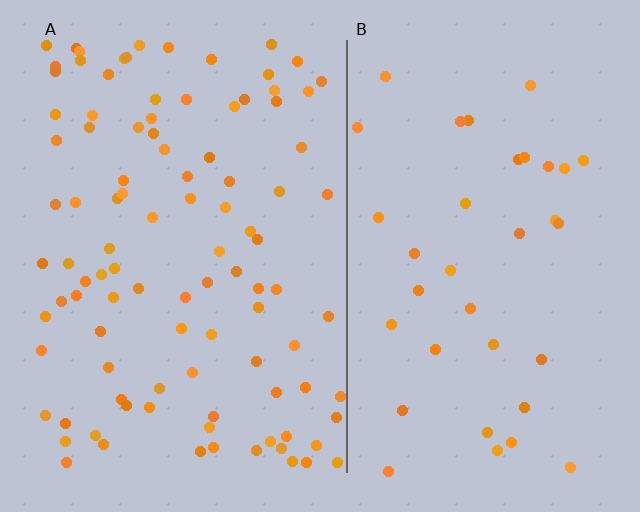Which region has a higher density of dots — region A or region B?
A (the left).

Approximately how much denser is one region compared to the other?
Approximately 2.8× — region A over region B.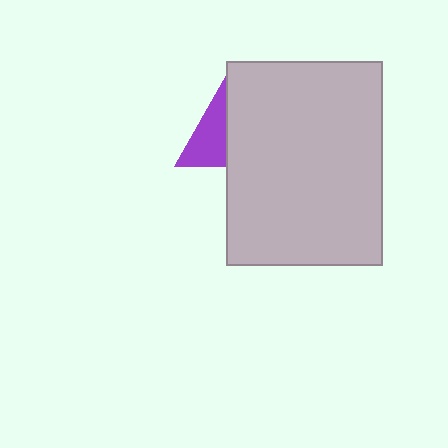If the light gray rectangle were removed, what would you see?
You would see the complete purple triangle.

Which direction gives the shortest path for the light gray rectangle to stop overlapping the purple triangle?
Moving right gives the shortest separation.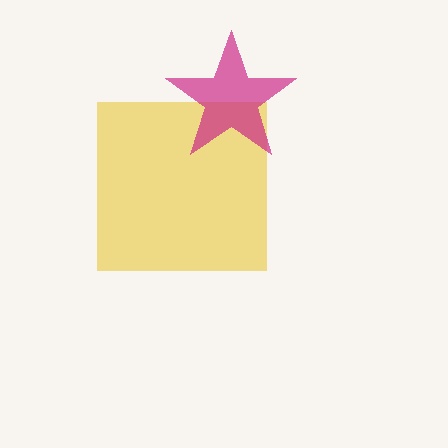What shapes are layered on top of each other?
The layered shapes are: a yellow square, a magenta star.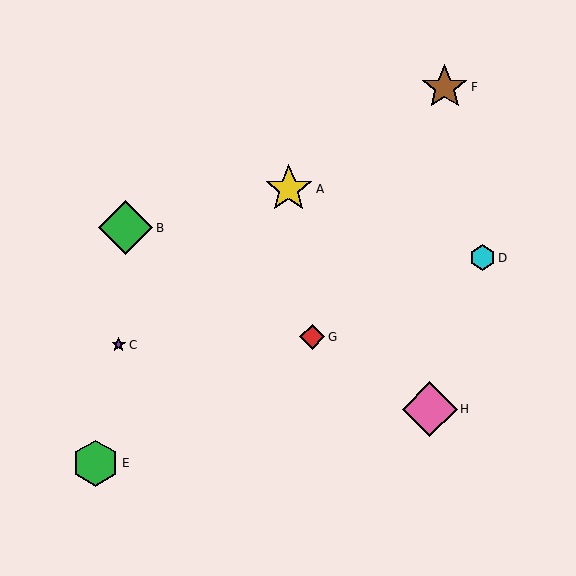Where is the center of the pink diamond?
The center of the pink diamond is at (430, 409).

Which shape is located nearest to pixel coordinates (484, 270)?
The cyan hexagon (labeled D) at (482, 258) is nearest to that location.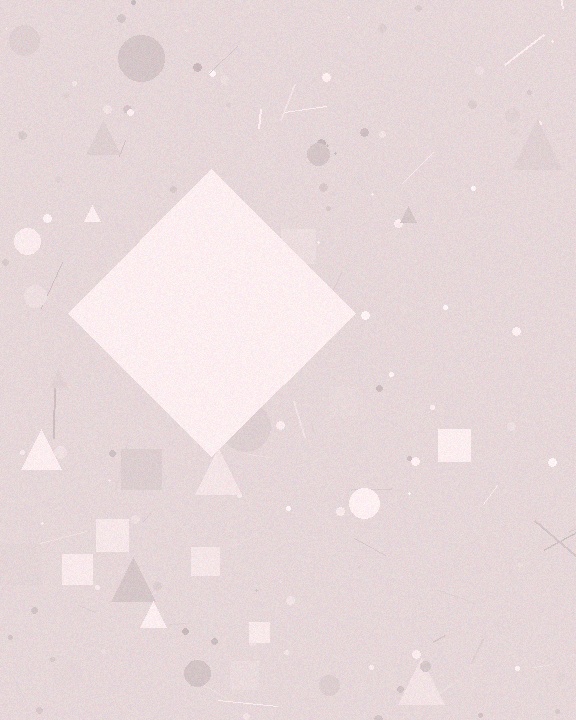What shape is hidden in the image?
A diamond is hidden in the image.